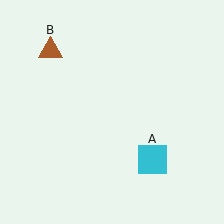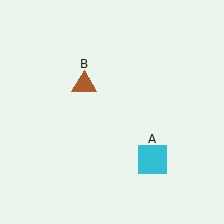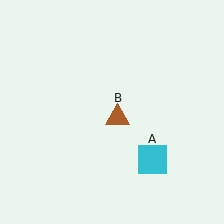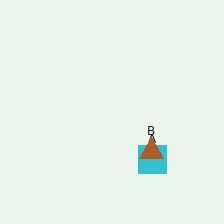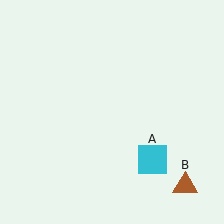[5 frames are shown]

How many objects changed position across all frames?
1 object changed position: brown triangle (object B).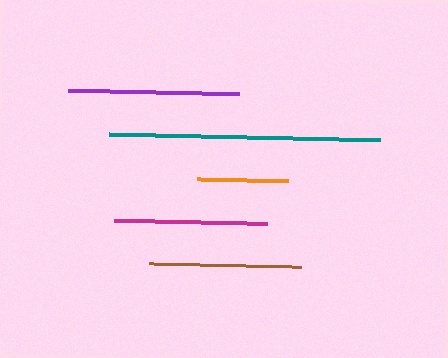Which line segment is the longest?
The teal line is the longest at approximately 271 pixels.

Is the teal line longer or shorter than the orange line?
The teal line is longer than the orange line.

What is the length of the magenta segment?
The magenta segment is approximately 154 pixels long.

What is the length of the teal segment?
The teal segment is approximately 271 pixels long.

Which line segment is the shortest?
The orange line is the shortest at approximately 91 pixels.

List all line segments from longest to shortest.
From longest to shortest: teal, purple, magenta, brown, orange.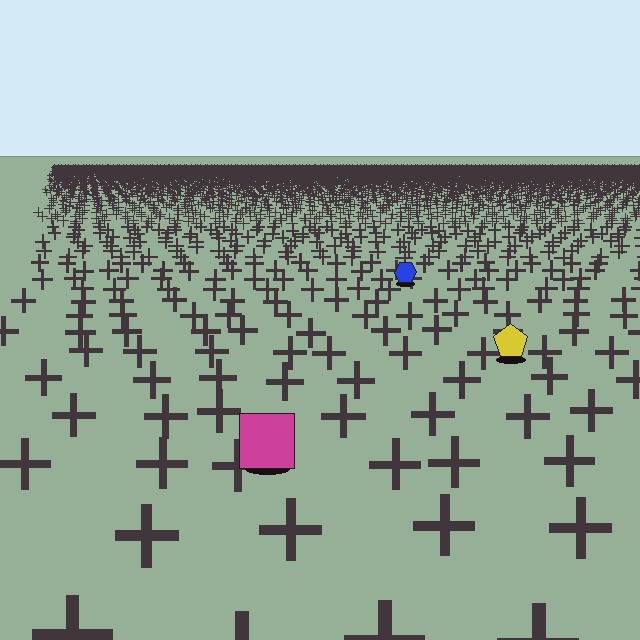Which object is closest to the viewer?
The magenta square is closest. The texture marks near it are larger and more spread out.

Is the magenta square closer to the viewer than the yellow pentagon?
Yes. The magenta square is closer — you can tell from the texture gradient: the ground texture is coarser near it.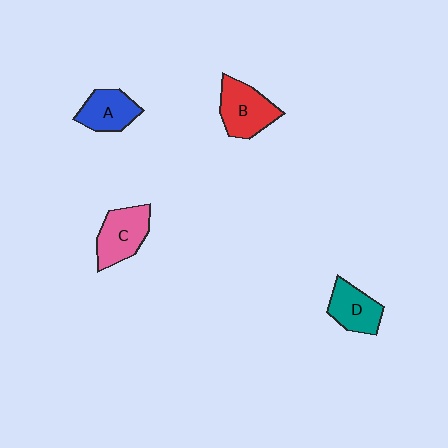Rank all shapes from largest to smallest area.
From largest to smallest: B (red), C (pink), A (blue), D (teal).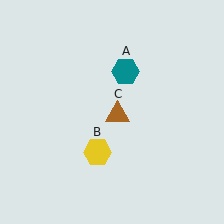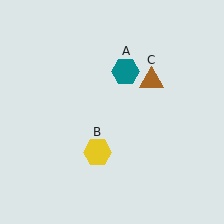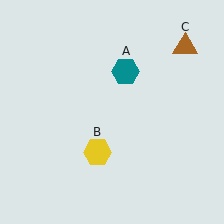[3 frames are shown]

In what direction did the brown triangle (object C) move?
The brown triangle (object C) moved up and to the right.